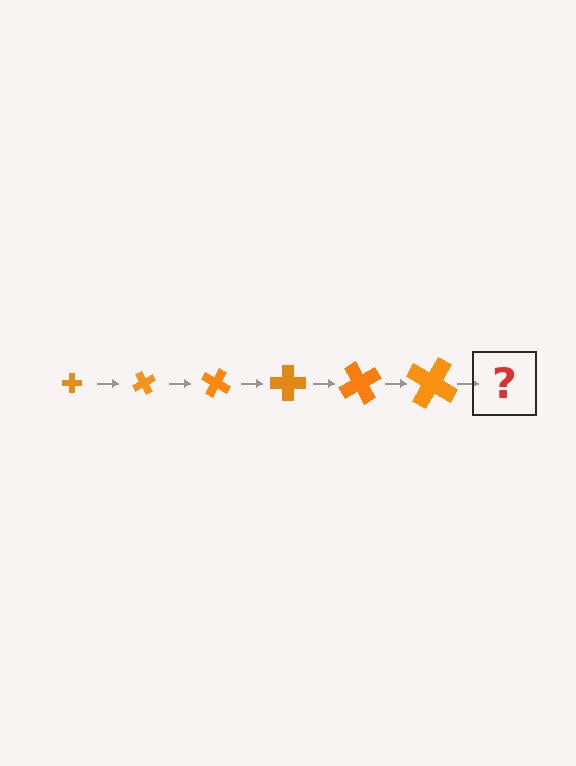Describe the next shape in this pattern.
It should be a cross, larger than the previous one and rotated 360 degrees from the start.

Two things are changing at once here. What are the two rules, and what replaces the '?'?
The two rules are that the cross grows larger each step and it rotates 60 degrees each step. The '?' should be a cross, larger than the previous one and rotated 360 degrees from the start.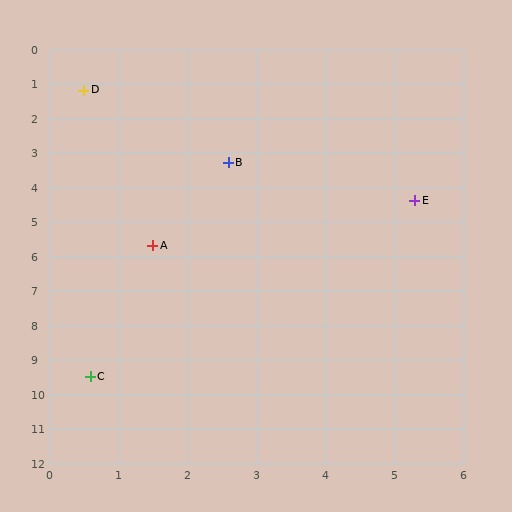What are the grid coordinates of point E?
Point E is at approximately (5.3, 4.4).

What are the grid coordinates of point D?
Point D is at approximately (0.5, 1.2).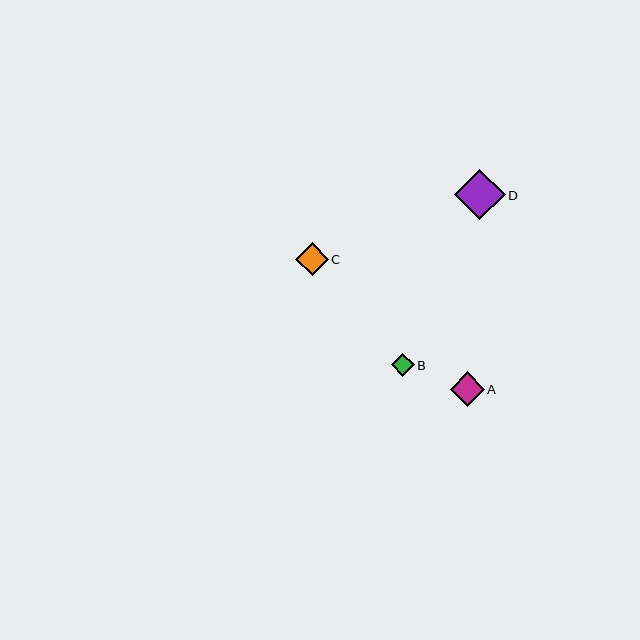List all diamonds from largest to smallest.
From largest to smallest: D, A, C, B.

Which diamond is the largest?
Diamond D is the largest with a size of approximately 51 pixels.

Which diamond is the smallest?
Diamond B is the smallest with a size of approximately 23 pixels.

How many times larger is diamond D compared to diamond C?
Diamond D is approximately 1.5 times the size of diamond C.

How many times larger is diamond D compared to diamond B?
Diamond D is approximately 2.2 times the size of diamond B.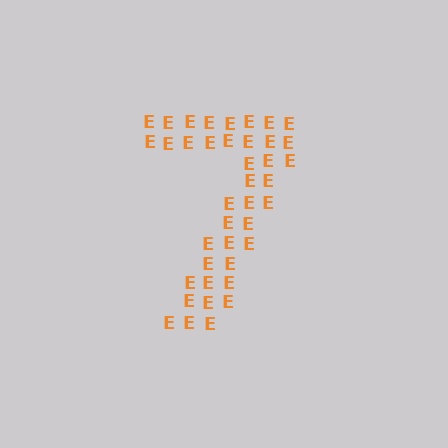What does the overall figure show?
The overall figure shows the digit 7.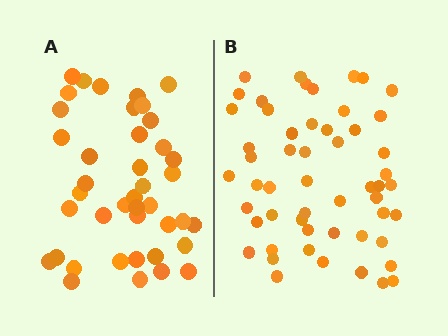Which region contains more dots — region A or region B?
Region B (the right region) has more dots.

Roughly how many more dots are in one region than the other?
Region B has approximately 15 more dots than region A.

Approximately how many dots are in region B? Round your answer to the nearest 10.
About 50 dots. (The exact count is 54, which rounds to 50.)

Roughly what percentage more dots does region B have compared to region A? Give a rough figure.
About 30% more.